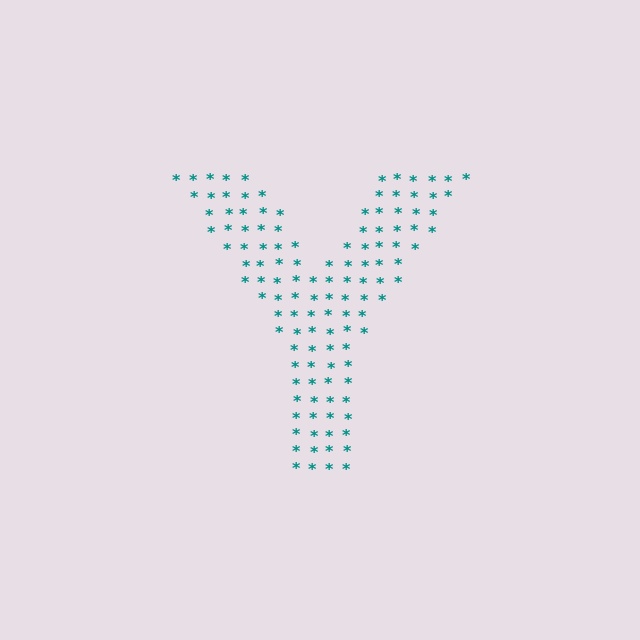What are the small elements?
The small elements are asterisks.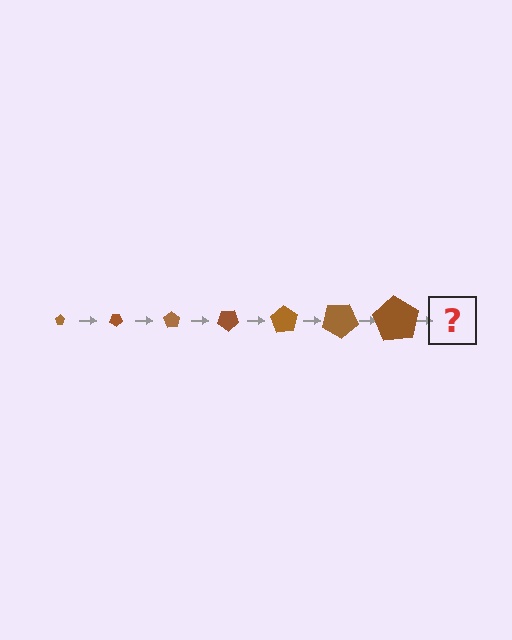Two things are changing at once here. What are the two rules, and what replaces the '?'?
The two rules are that the pentagon grows larger each step and it rotates 35 degrees each step. The '?' should be a pentagon, larger than the previous one and rotated 245 degrees from the start.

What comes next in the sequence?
The next element should be a pentagon, larger than the previous one and rotated 245 degrees from the start.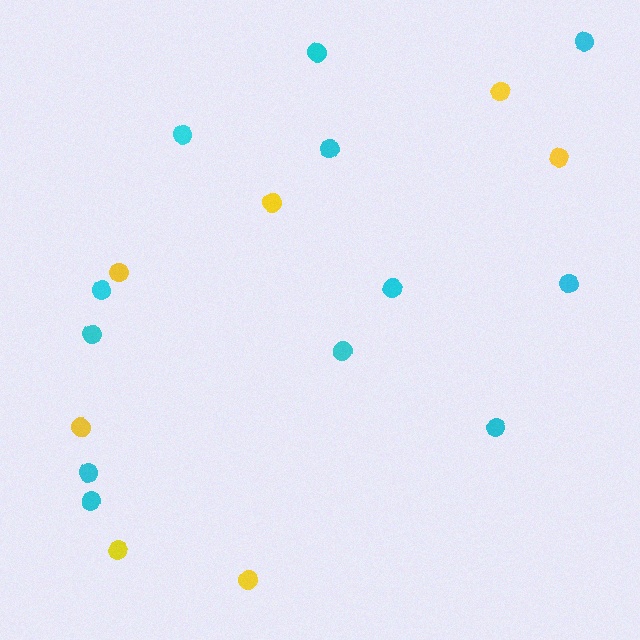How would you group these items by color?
There are 2 groups: one group of yellow circles (7) and one group of cyan circles (12).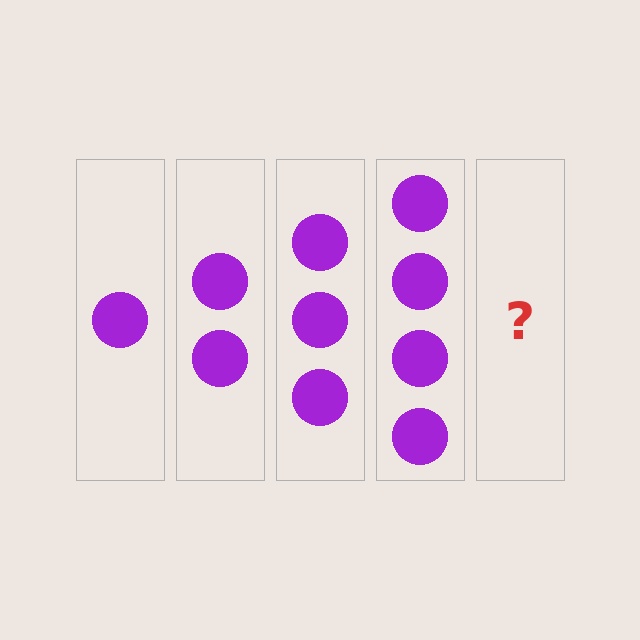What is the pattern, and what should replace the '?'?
The pattern is that each step adds one more circle. The '?' should be 5 circles.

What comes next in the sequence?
The next element should be 5 circles.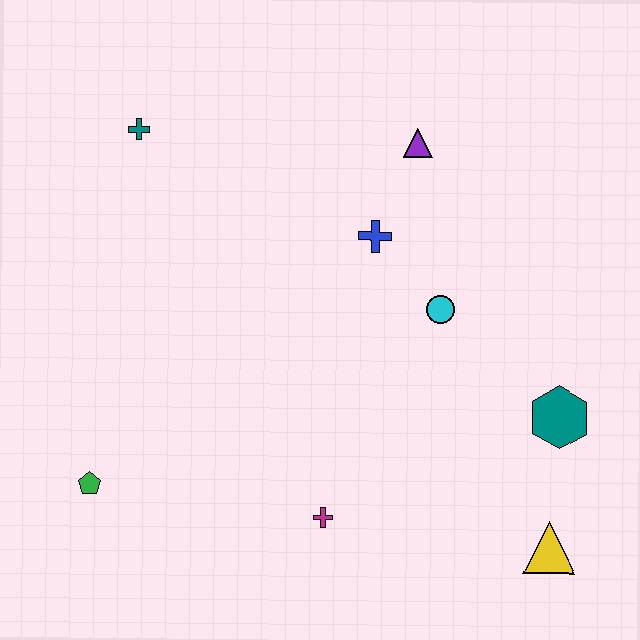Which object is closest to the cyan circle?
The blue cross is closest to the cyan circle.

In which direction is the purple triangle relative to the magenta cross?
The purple triangle is above the magenta cross.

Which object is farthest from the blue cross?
The green pentagon is farthest from the blue cross.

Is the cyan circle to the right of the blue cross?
Yes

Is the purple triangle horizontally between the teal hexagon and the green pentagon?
Yes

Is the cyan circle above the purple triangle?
No